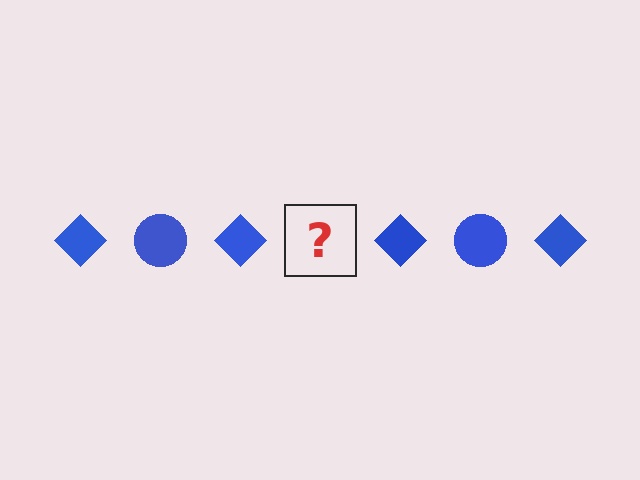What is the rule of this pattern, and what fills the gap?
The rule is that the pattern cycles through diamond, circle shapes in blue. The gap should be filled with a blue circle.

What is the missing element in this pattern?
The missing element is a blue circle.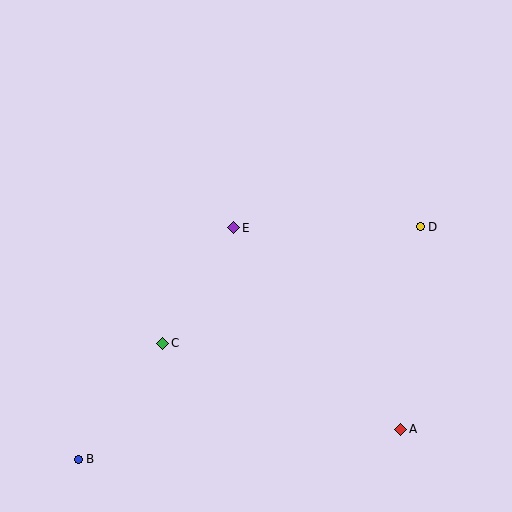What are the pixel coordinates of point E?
Point E is at (234, 228).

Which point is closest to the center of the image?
Point E at (234, 228) is closest to the center.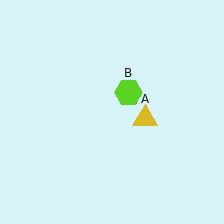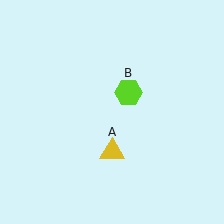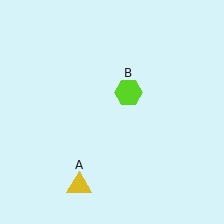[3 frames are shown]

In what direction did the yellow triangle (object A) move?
The yellow triangle (object A) moved down and to the left.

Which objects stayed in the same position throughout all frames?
Lime hexagon (object B) remained stationary.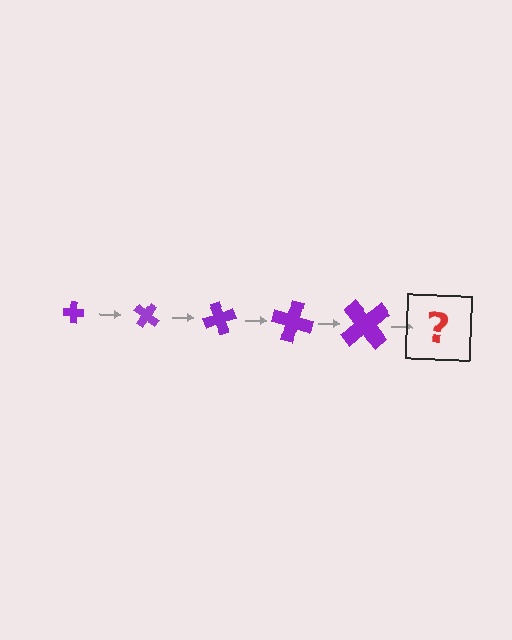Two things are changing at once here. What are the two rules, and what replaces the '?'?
The two rules are that the cross grows larger each step and it rotates 35 degrees each step. The '?' should be a cross, larger than the previous one and rotated 175 degrees from the start.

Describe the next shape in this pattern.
It should be a cross, larger than the previous one and rotated 175 degrees from the start.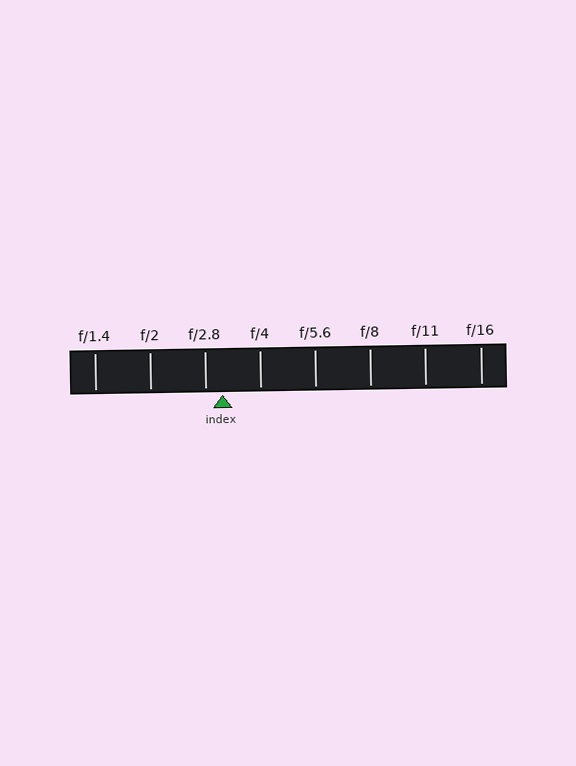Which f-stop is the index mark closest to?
The index mark is closest to f/2.8.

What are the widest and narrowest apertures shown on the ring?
The widest aperture shown is f/1.4 and the narrowest is f/16.